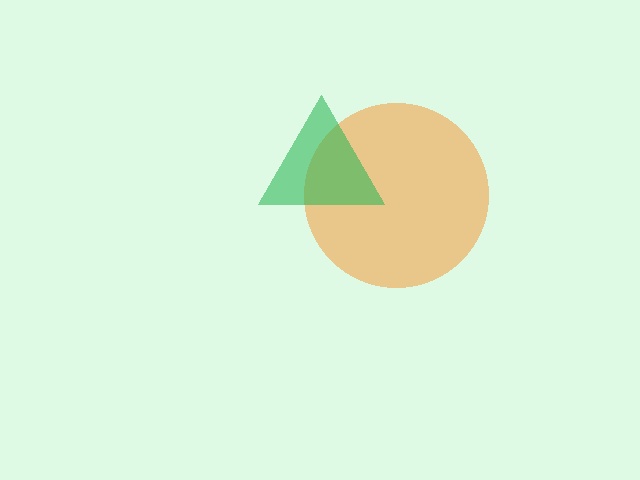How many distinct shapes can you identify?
There are 2 distinct shapes: an orange circle, a green triangle.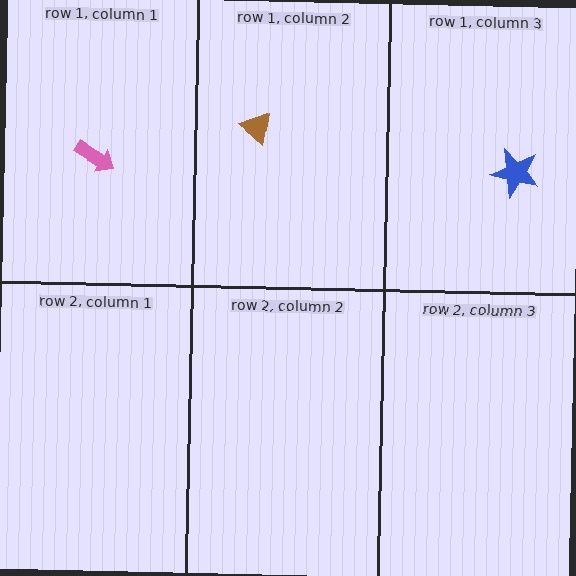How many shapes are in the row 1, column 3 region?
1.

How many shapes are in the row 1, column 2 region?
1.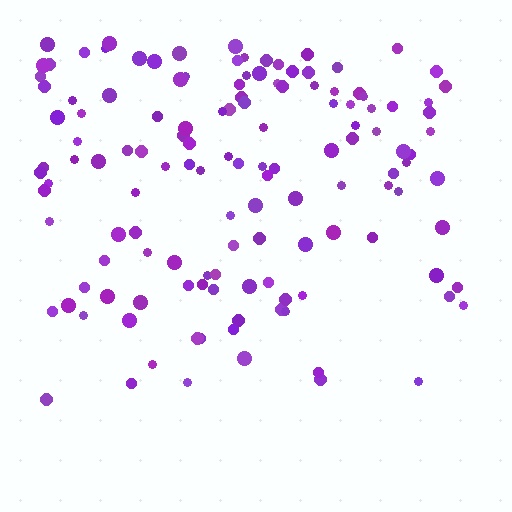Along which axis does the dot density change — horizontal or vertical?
Vertical.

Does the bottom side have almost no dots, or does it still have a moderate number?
Still a moderate number, just noticeably fewer than the top.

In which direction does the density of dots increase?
From bottom to top, with the top side densest.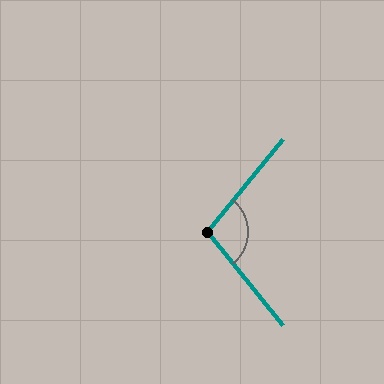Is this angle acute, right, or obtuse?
It is obtuse.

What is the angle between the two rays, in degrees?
Approximately 102 degrees.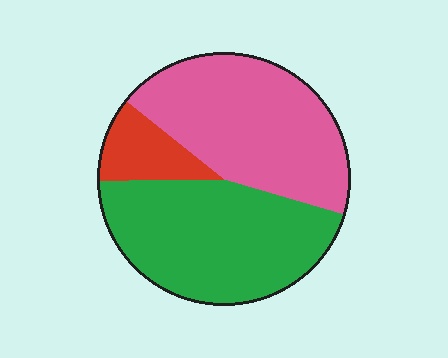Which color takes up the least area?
Red, at roughly 10%.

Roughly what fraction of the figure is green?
Green covers around 45% of the figure.